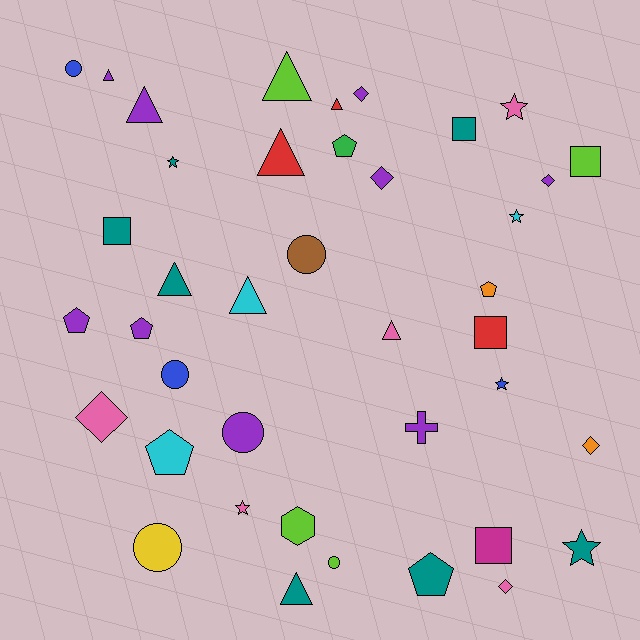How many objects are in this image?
There are 40 objects.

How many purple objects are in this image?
There are 9 purple objects.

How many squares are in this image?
There are 5 squares.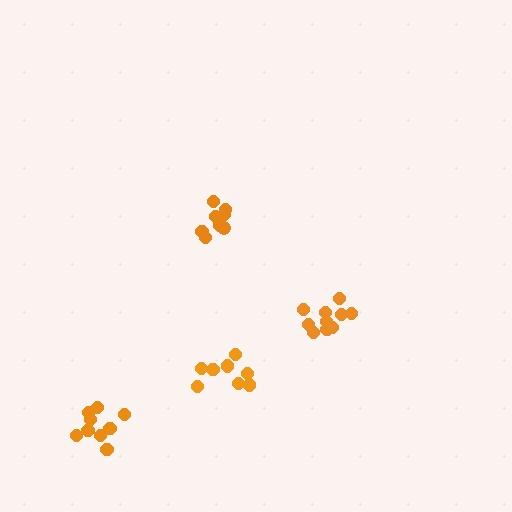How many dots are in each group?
Group 1: 9 dots, Group 2: 8 dots, Group 3: 9 dots, Group 4: 10 dots (36 total).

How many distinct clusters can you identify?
There are 4 distinct clusters.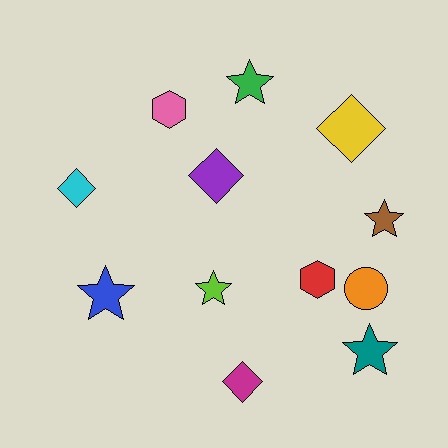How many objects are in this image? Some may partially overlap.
There are 12 objects.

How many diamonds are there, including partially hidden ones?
There are 4 diamonds.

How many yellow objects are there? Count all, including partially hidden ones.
There is 1 yellow object.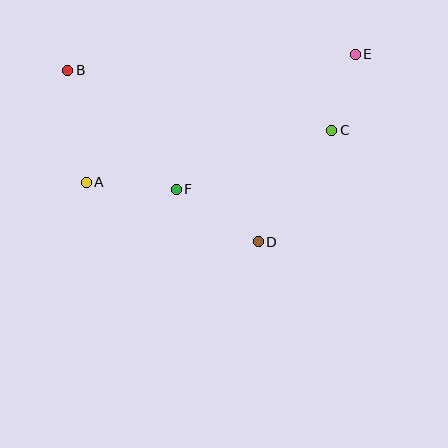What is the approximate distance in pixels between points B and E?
The distance between B and E is approximately 288 pixels.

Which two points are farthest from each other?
Points A and E are farthest from each other.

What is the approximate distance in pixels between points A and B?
The distance between A and B is approximately 113 pixels.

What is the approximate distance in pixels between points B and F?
The distance between B and F is approximately 161 pixels.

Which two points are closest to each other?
Points C and E are closest to each other.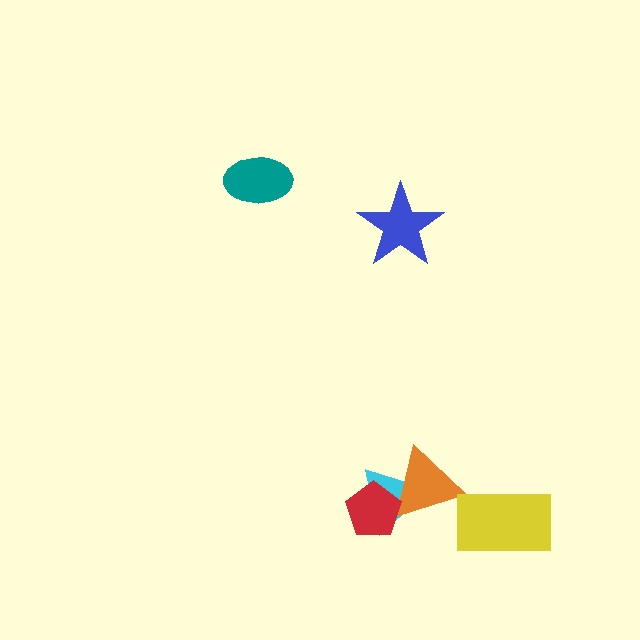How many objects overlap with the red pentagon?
2 objects overlap with the red pentagon.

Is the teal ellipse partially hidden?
No, no other shape covers it.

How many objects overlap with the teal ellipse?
0 objects overlap with the teal ellipse.